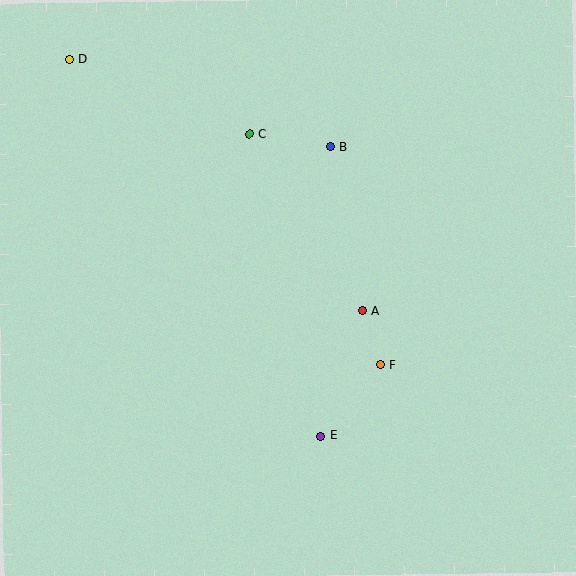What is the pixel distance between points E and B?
The distance between E and B is 289 pixels.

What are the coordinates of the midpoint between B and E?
The midpoint between B and E is at (326, 291).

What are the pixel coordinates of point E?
Point E is at (321, 436).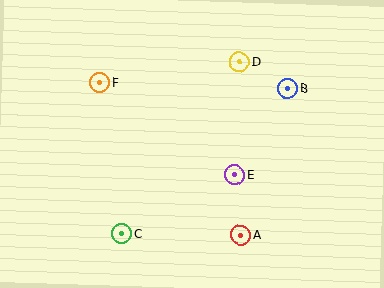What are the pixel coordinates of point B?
Point B is at (288, 88).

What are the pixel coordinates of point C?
Point C is at (122, 234).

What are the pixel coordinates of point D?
Point D is at (239, 62).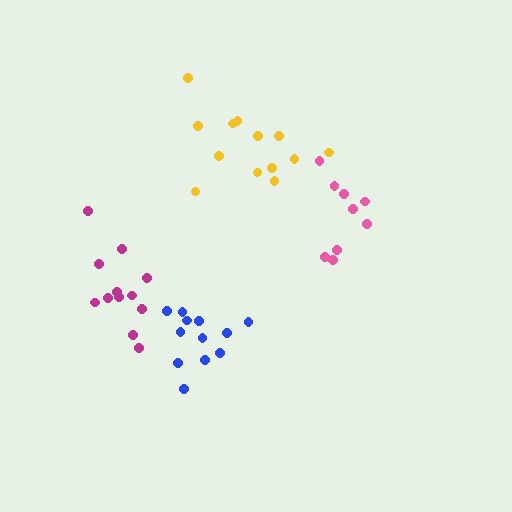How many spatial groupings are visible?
There are 4 spatial groupings.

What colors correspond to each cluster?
The clusters are colored: yellow, pink, blue, magenta.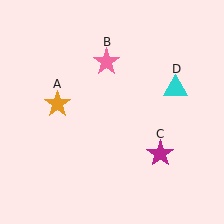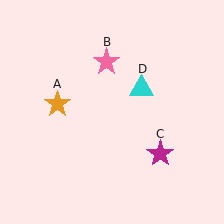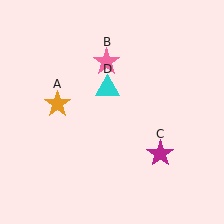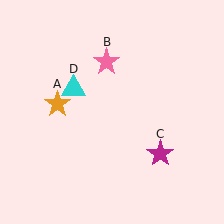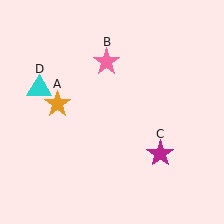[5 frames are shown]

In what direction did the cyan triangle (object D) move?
The cyan triangle (object D) moved left.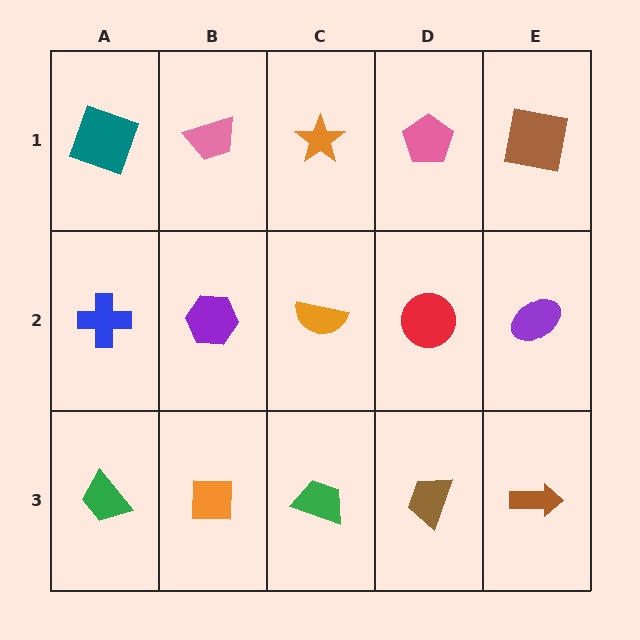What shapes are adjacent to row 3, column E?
A purple ellipse (row 2, column E), a brown trapezoid (row 3, column D).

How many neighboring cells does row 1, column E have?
2.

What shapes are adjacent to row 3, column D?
A red circle (row 2, column D), a green trapezoid (row 3, column C), a brown arrow (row 3, column E).